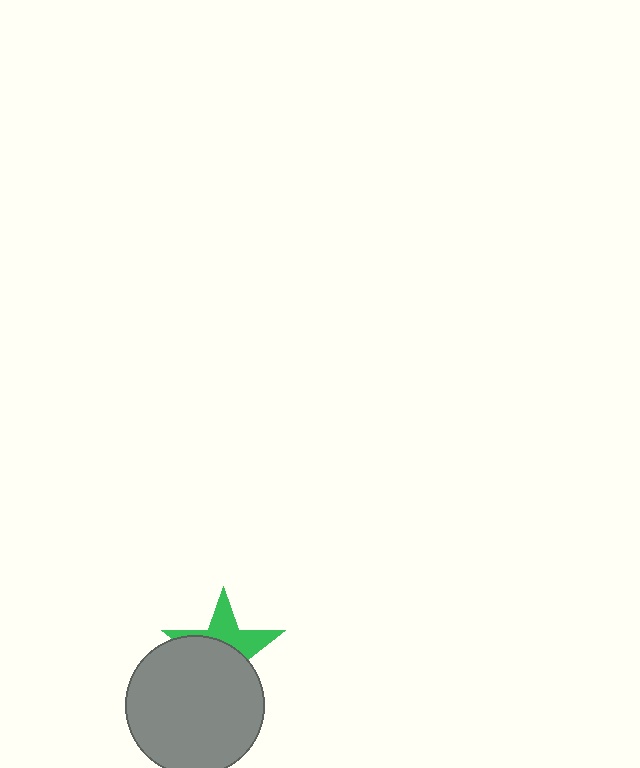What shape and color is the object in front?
The object in front is a gray circle.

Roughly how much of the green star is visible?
A small part of it is visible (roughly 42%).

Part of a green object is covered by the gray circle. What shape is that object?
It is a star.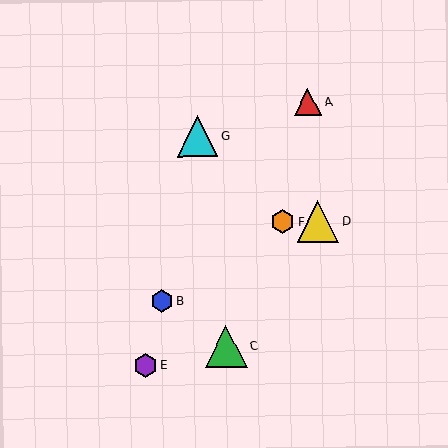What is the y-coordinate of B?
Object B is at y≈301.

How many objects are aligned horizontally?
2 objects (D, F) are aligned horizontally.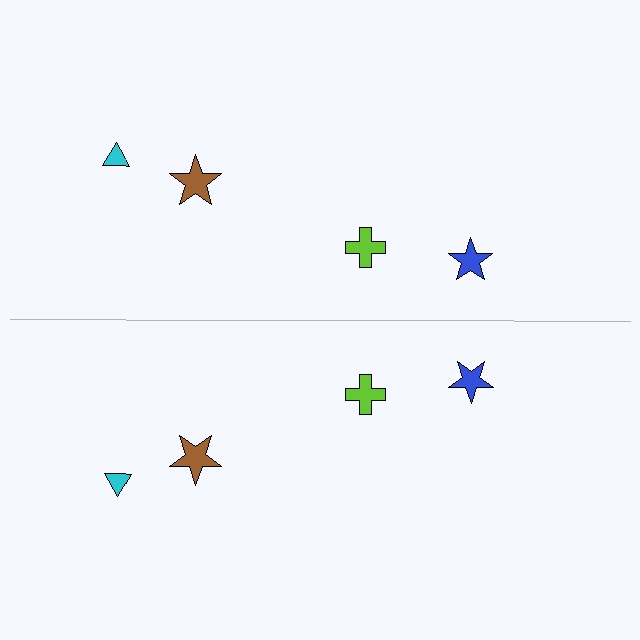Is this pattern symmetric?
Yes, this pattern has bilateral (reflection) symmetry.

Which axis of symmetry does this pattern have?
The pattern has a horizontal axis of symmetry running through the center of the image.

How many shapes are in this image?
There are 8 shapes in this image.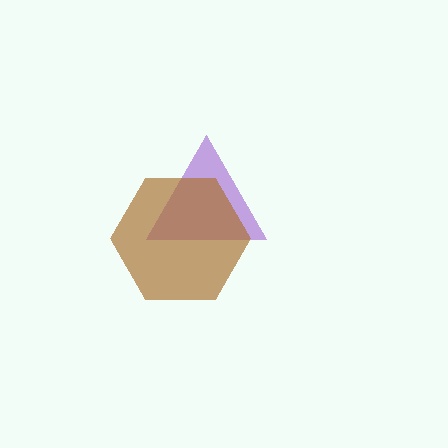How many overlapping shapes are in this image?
There are 2 overlapping shapes in the image.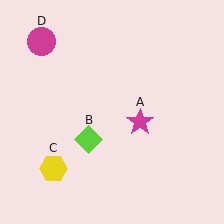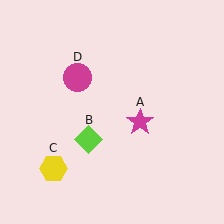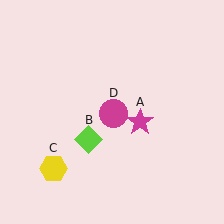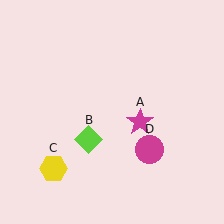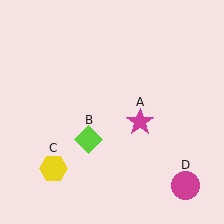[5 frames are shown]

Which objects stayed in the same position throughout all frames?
Magenta star (object A) and lime diamond (object B) and yellow hexagon (object C) remained stationary.